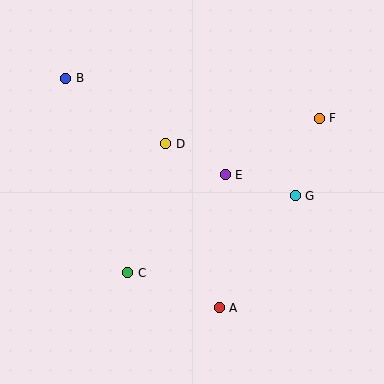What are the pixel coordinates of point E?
Point E is at (225, 175).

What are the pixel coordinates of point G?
Point G is at (295, 196).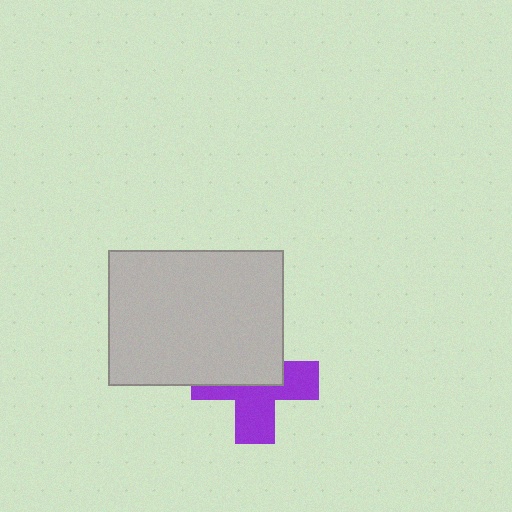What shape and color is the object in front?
The object in front is a light gray rectangle.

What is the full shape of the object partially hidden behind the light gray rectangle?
The partially hidden object is a purple cross.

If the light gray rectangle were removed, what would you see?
You would see the complete purple cross.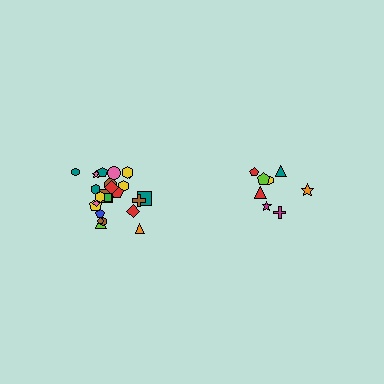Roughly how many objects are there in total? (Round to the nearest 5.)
Roughly 35 objects in total.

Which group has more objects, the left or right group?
The left group.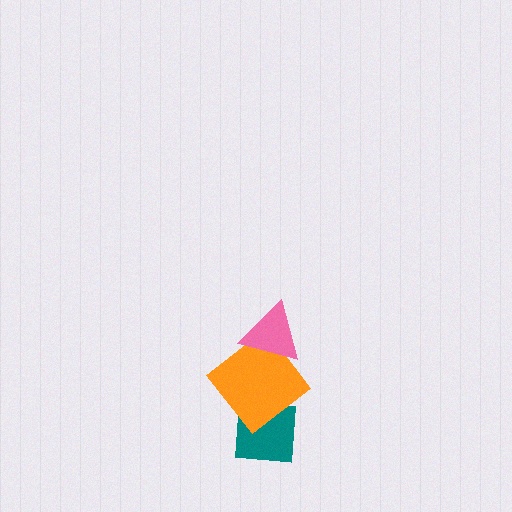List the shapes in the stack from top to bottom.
From top to bottom: the pink triangle, the orange diamond, the teal square.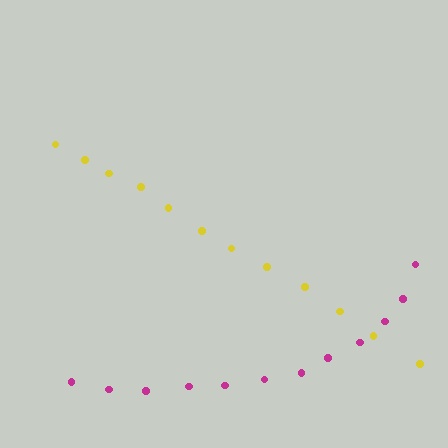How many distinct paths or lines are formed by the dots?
There are 2 distinct paths.